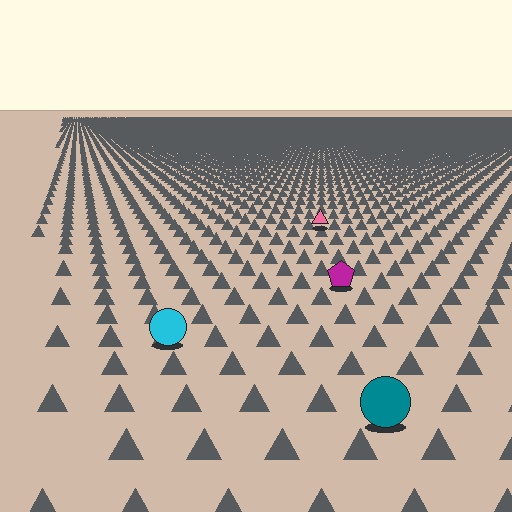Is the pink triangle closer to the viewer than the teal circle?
No. The teal circle is closer — you can tell from the texture gradient: the ground texture is coarser near it.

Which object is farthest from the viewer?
The pink triangle is farthest from the viewer. It appears smaller and the ground texture around it is denser.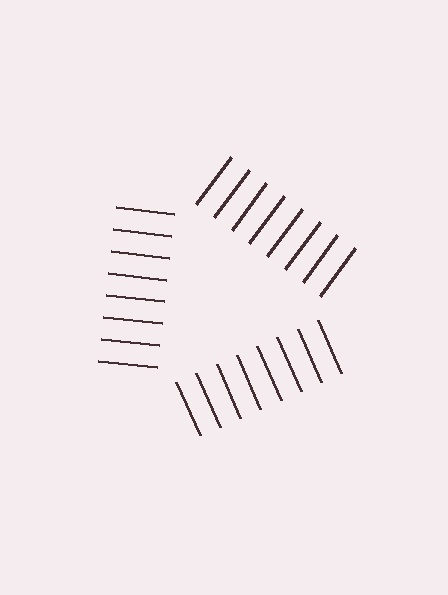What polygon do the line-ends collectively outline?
An illusory triangle — the line segments terminate on its edges but no continuous stroke is drawn.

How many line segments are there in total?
24 — 8 along each of the 3 edges.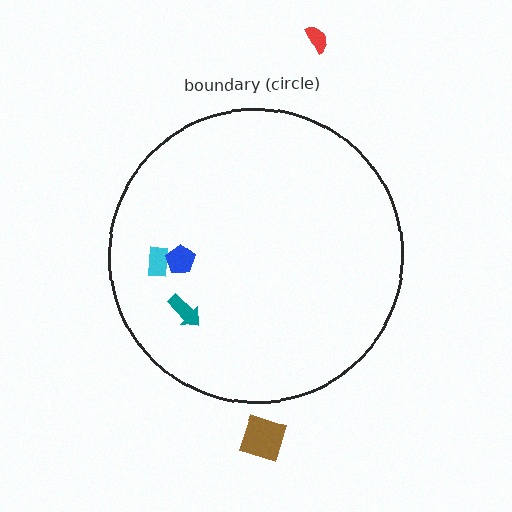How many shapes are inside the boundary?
3 inside, 2 outside.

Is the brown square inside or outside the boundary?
Outside.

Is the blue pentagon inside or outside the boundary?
Inside.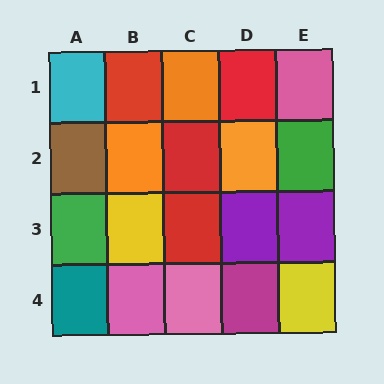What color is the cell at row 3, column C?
Red.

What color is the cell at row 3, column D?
Purple.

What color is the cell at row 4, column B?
Pink.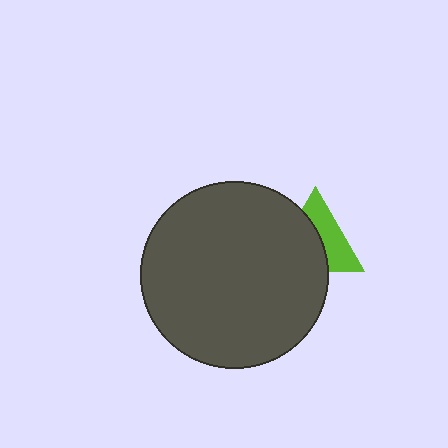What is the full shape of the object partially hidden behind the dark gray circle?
The partially hidden object is a lime triangle.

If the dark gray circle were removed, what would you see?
You would see the complete lime triangle.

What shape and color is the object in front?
The object in front is a dark gray circle.